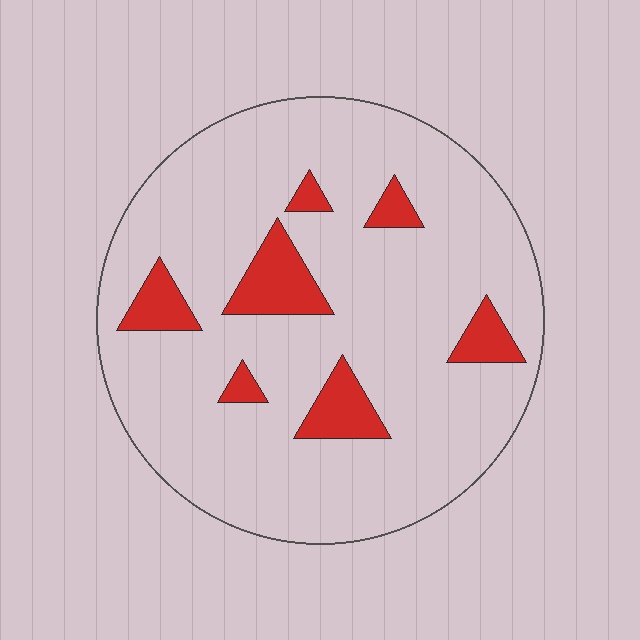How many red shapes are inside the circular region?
7.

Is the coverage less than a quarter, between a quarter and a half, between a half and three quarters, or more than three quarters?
Less than a quarter.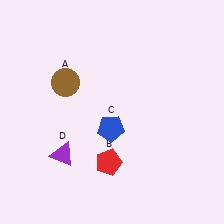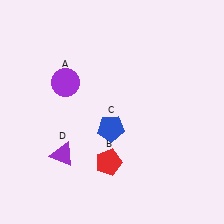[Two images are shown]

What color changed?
The circle (A) changed from brown in Image 1 to purple in Image 2.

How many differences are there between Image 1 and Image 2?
There is 1 difference between the two images.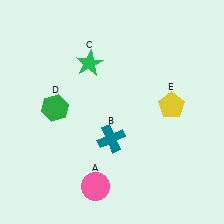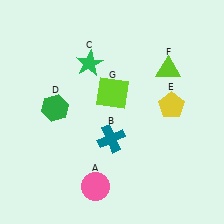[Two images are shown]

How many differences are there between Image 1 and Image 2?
There are 2 differences between the two images.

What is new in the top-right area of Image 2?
A lime triangle (F) was added in the top-right area of Image 2.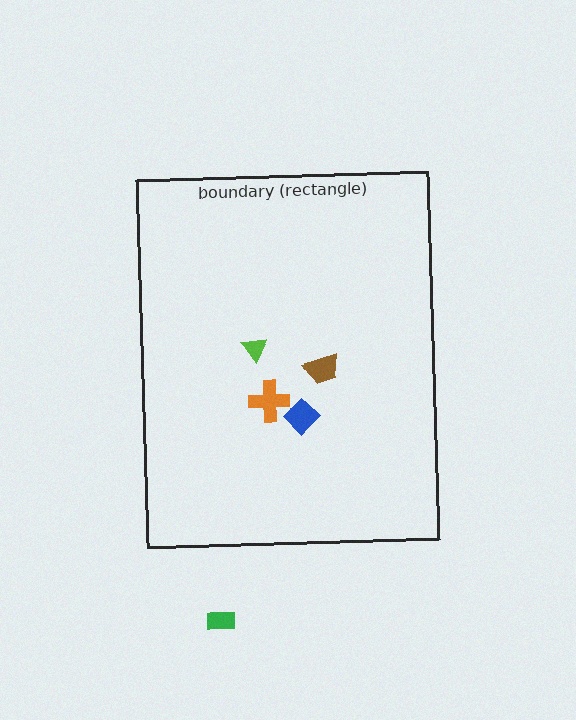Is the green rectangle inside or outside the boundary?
Outside.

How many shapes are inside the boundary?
4 inside, 1 outside.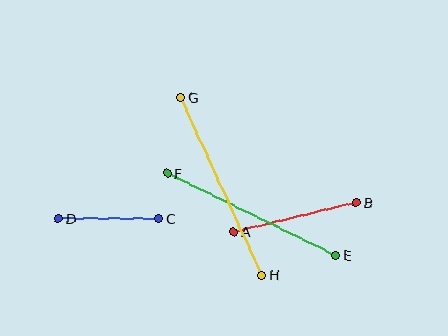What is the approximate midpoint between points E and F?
The midpoint is at approximately (252, 214) pixels.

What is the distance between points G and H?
The distance is approximately 195 pixels.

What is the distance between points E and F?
The distance is approximately 188 pixels.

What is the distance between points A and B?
The distance is approximately 126 pixels.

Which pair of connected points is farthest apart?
Points G and H are farthest apart.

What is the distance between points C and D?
The distance is approximately 100 pixels.